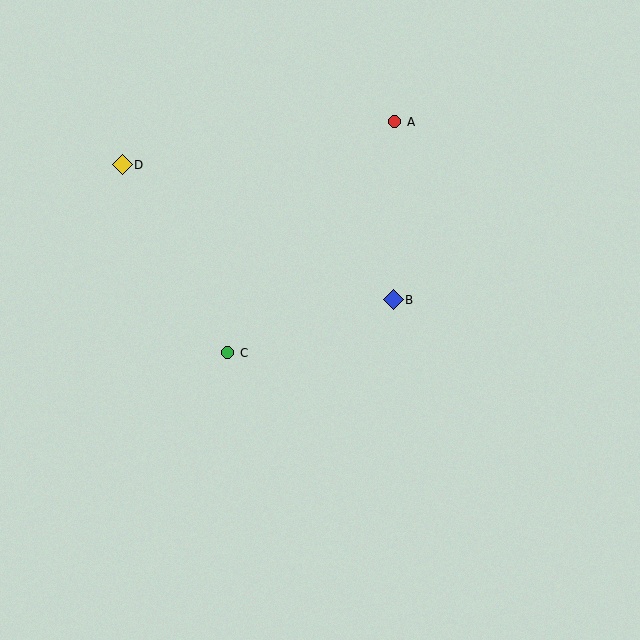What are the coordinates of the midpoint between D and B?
The midpoint between D and B is at (258, 232).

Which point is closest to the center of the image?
Point B at (393, 300) is closest to the center.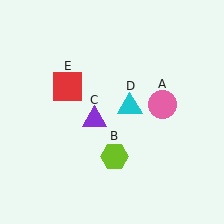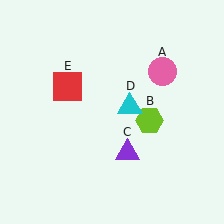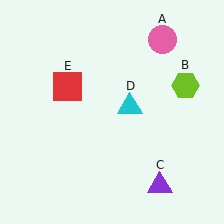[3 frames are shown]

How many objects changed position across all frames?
3 objects changed position: pink circle (object A), lime hexagon (object B), purple triangle (object C).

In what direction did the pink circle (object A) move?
The pink circle (object A) moved up.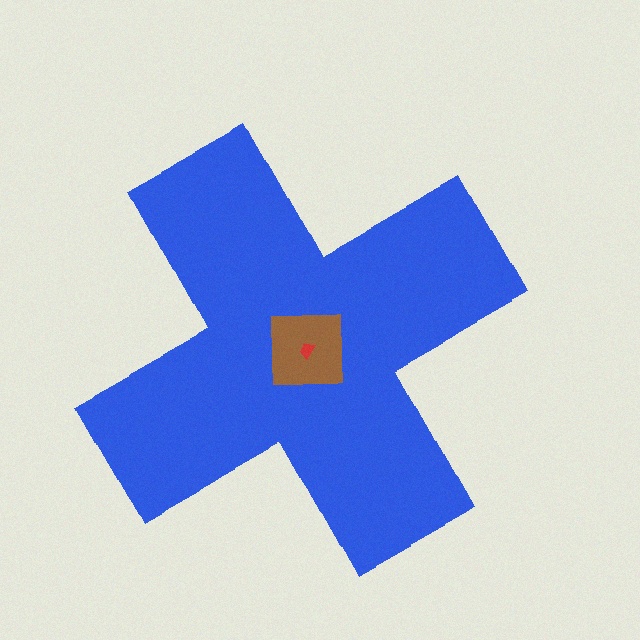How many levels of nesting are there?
3.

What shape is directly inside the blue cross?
The brown square.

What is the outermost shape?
The blue cross.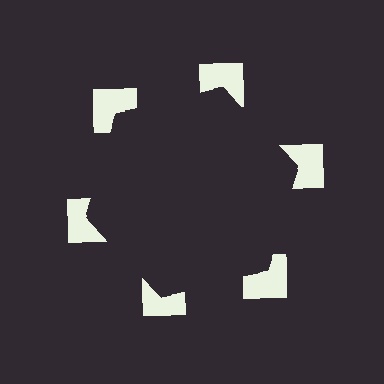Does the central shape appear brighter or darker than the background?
It typically appears slightly darker than the background, even though no actual brightness change is drawn.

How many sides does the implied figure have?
6 sides.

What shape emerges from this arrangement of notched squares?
An illusory hexagon — its edges are inferred from the aligned wedge cuts in the notched squares, not physically drawn.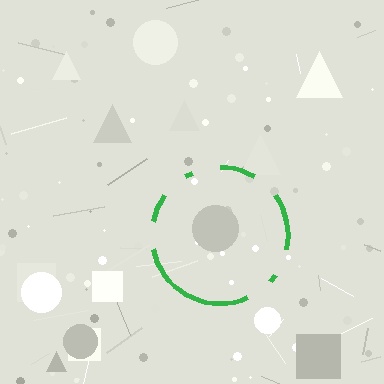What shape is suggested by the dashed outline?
The dashed outline suggests a circle.